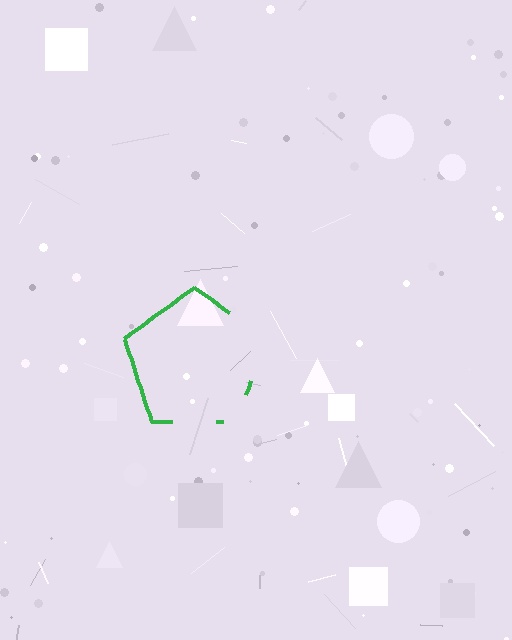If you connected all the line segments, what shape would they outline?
They would outline a pentagon.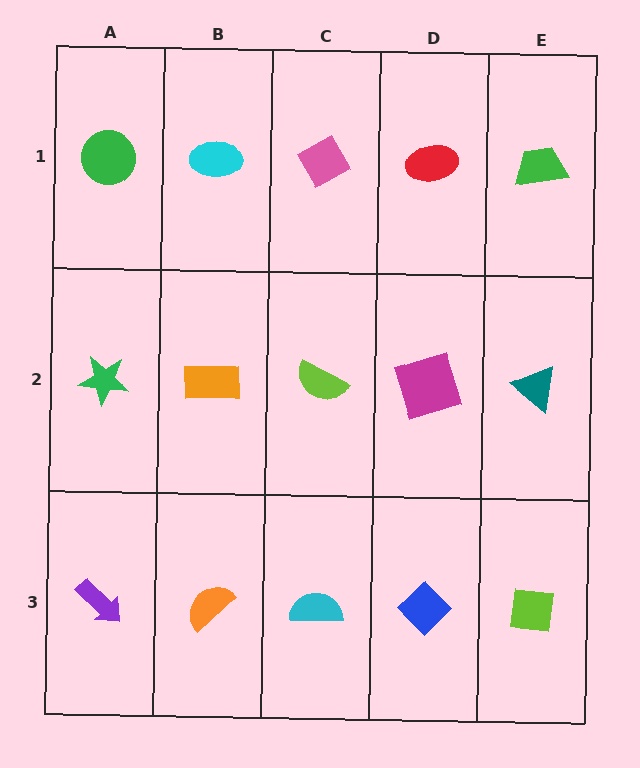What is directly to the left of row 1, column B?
A green circle.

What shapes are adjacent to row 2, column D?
A red ellipse (row 1, column D), a blue diamond (row 3, column D), a lime semicircle (row 2, column C), a teal triangle (row 2, column E).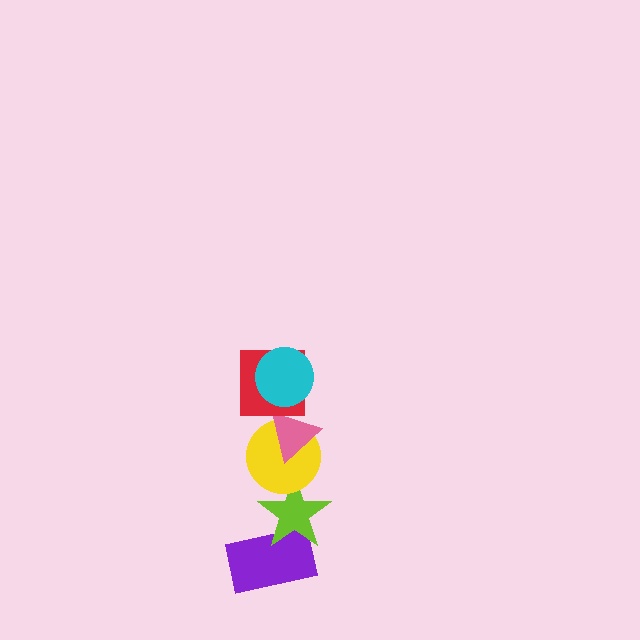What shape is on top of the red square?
The cyan circle is on top of the red square.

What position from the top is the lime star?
The lime star is 5th from the top.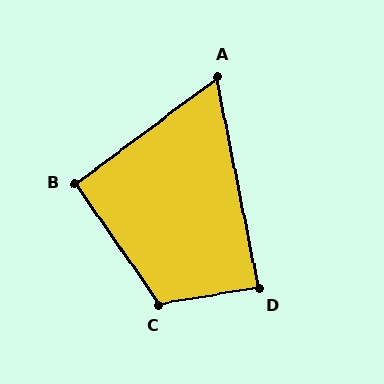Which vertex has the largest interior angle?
C, at approximately 115 degrees.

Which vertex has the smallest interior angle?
A, at approximately 65 degrees.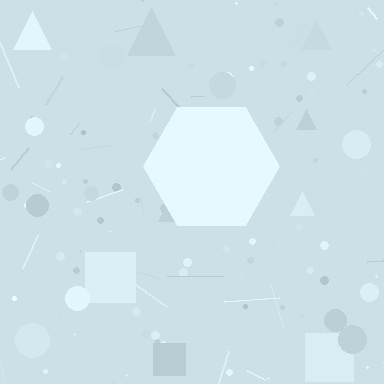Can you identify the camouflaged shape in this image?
The camouflaged shape is a hexagon.